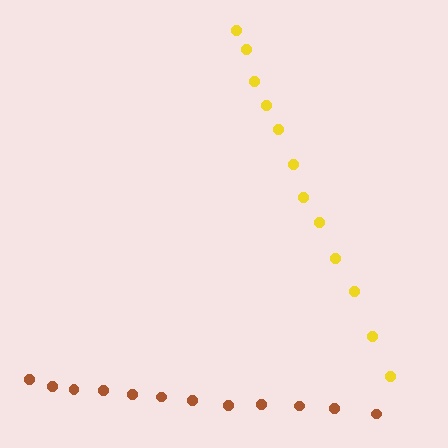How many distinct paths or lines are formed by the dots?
There are 2 distinct paths.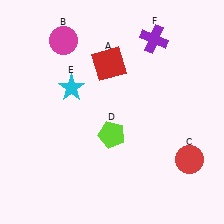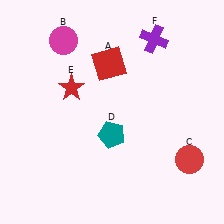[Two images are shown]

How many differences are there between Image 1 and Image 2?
There are 2 differences between the two images.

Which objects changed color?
D changed from lime to teal. E changed from cyan to red.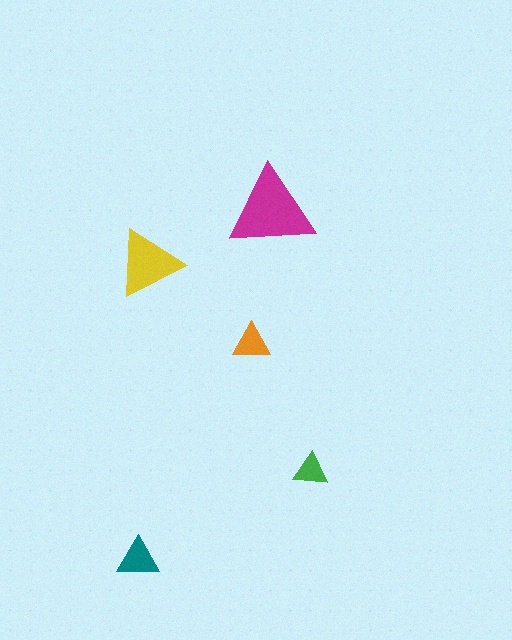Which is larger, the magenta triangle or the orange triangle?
The magenta one.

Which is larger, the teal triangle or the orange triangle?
The teal one.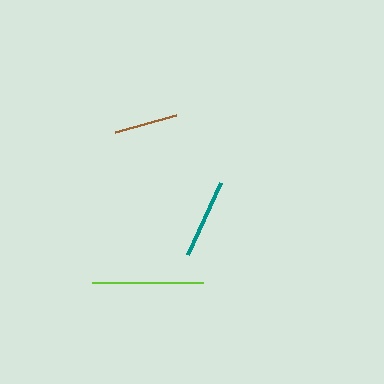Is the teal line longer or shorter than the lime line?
The lime line is longer than the teal line.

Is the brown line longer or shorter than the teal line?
The teal line is longer than the brown line.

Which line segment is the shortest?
The brown line is the shortest at approximately 64 pixels.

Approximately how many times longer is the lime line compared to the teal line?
The lime line is approximately 1.4 times the length of the teal line.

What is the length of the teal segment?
The teal segment is approximately 79 pixels long.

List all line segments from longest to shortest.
From longest to shortest: lime, teal, brown.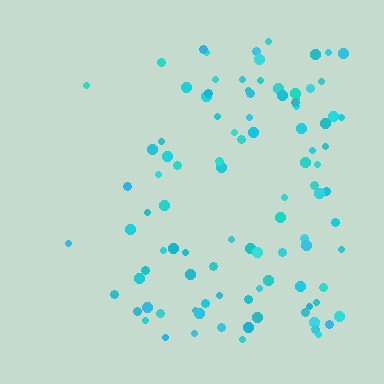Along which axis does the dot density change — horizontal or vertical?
Horizontal.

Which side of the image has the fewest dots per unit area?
The left.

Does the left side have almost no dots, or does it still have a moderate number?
Still a moderate number, just noticeably fewer than the right.